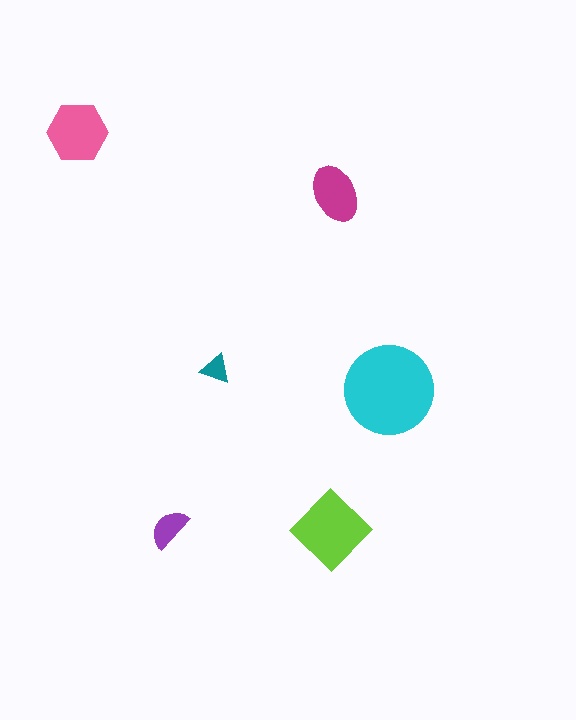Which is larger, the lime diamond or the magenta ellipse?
The lime diamond.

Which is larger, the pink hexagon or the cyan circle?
The cyan circle.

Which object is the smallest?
The teal triangle.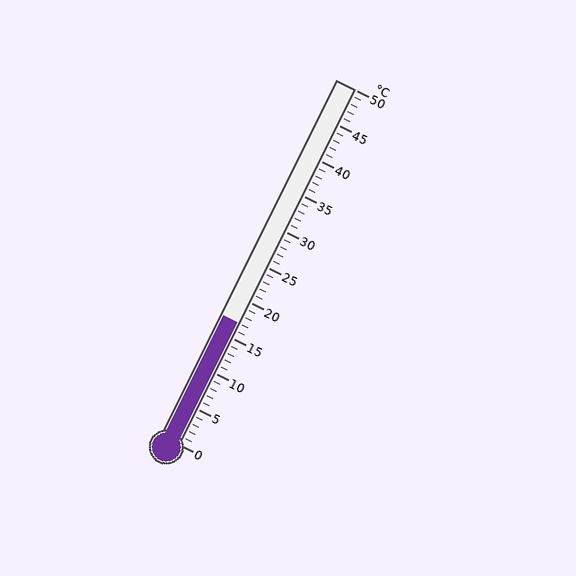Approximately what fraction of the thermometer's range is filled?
The thermometer is filled to approximately 35% of its range.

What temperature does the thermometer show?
The thermometer shows approximately 17°C.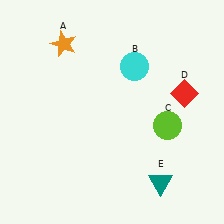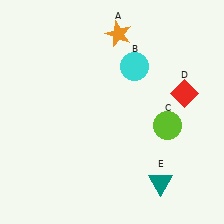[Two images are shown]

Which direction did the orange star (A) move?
The orange star (A) moved right.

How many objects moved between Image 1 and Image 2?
1 object moved between the two images.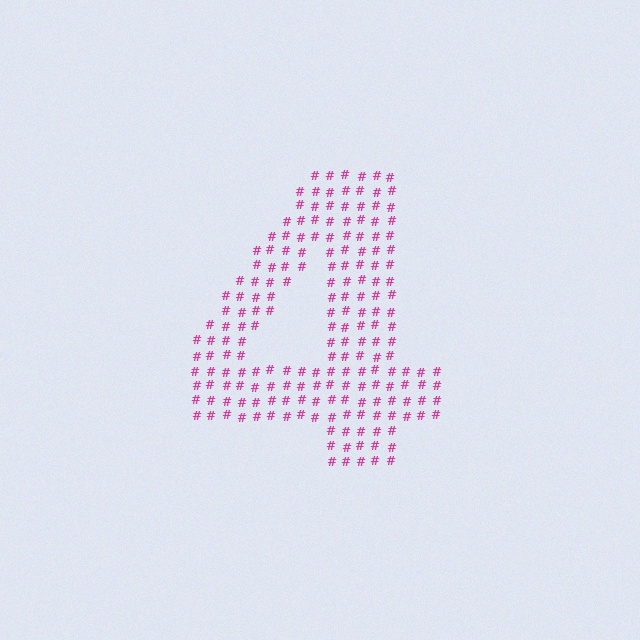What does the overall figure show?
The overall figure shows the digit 4.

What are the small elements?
The small elements are hash symbols.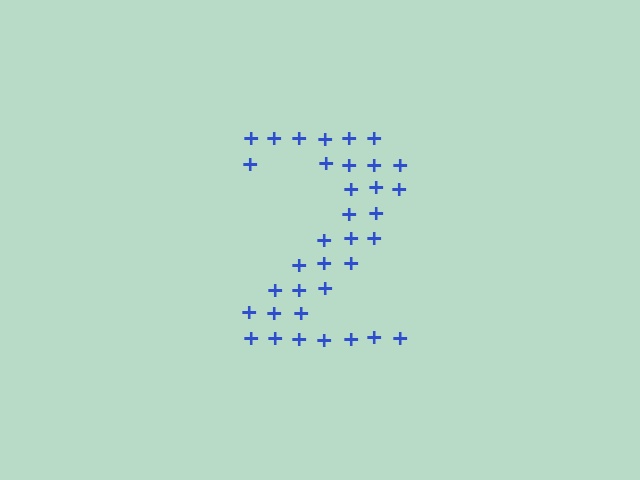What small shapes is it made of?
It is made of small plus signs.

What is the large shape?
The large shape is the digit 2.